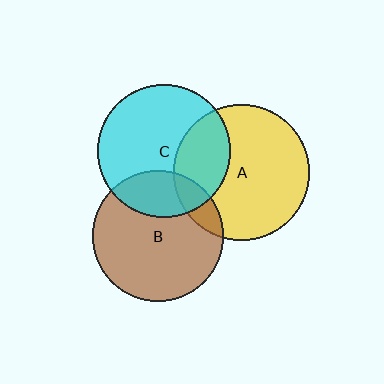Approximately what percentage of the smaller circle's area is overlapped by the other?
Approximately 10%.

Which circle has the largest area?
Circle A (yellow).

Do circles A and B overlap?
Yes.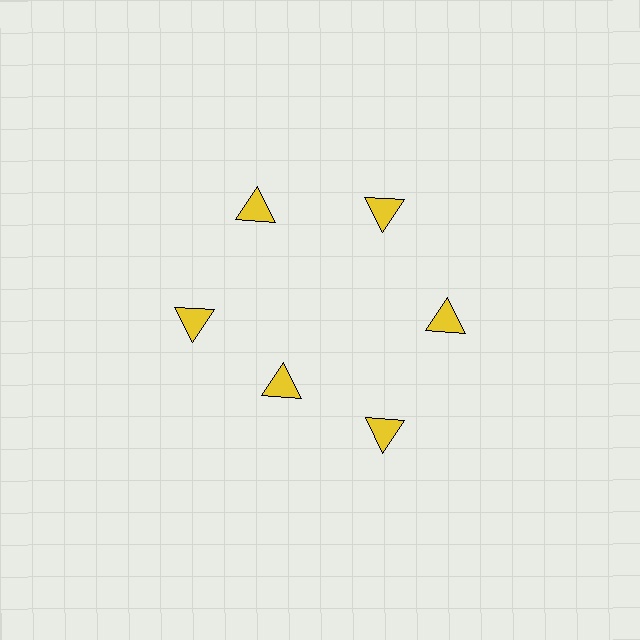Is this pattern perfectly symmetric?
No. The 6 yellow triangles are arranged in a ring, but one element near the 7 o'clock position is pulled inward toward the center, breaking the 6-fold rotational symmetry.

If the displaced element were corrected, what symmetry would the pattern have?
It would have 6-fold rotational symmetry — the pattern would map onto itself every 60 degrees.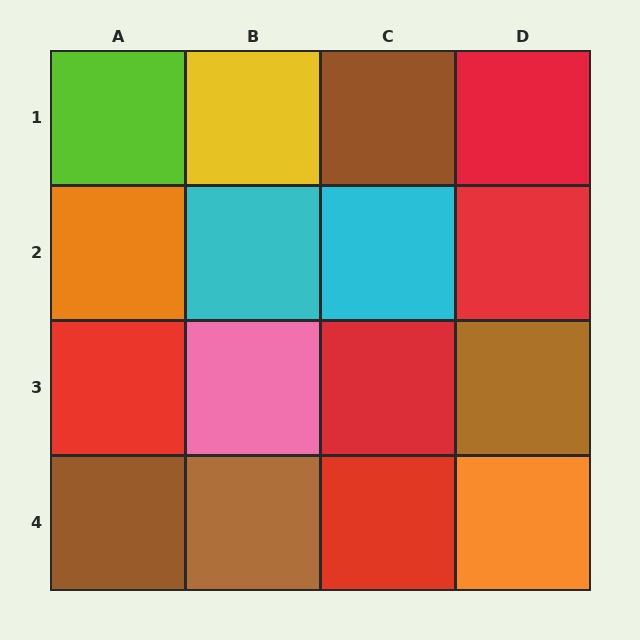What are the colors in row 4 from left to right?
Brown, brown, red, orange.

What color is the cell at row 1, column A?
Lime.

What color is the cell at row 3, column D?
Brown.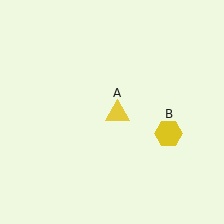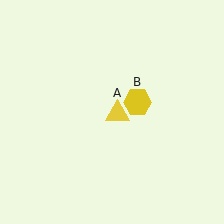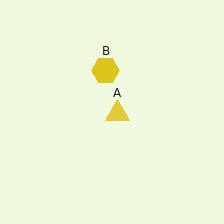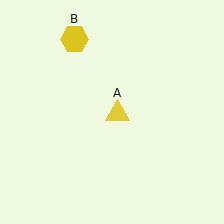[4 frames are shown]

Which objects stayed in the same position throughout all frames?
Yellow triangle (object A) remained stationary.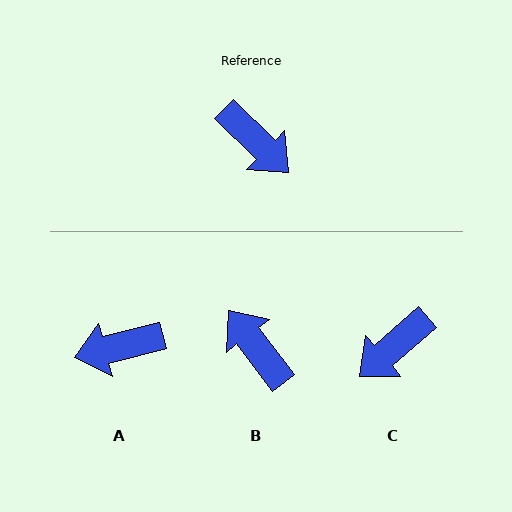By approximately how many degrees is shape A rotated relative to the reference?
Approximately 121 degrees clockwise.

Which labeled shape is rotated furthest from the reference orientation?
B, about 171 degrees away.